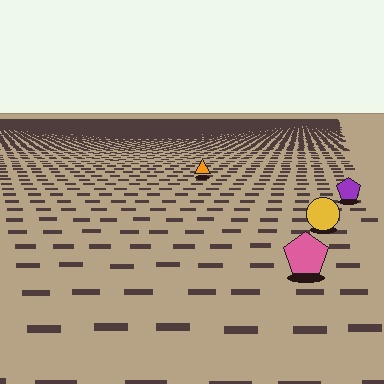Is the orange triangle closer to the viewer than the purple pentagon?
No. The purple pentagon is closer — you can tell from the texture gradient: the ground texture is coarser near it.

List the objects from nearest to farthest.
From nearest to farthest: the pink pentagon, the yellow circle, the purple pentagon, the orange triangle.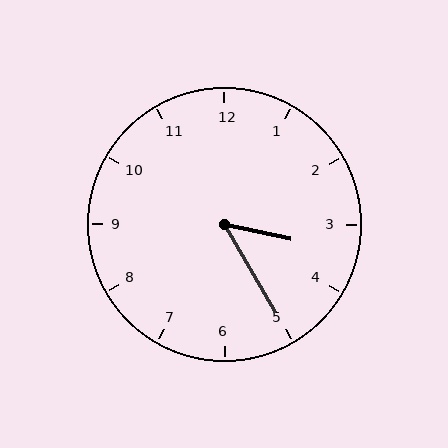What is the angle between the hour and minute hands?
Approximately 48 degrees.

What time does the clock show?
3:25.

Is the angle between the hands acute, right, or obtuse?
It is acute.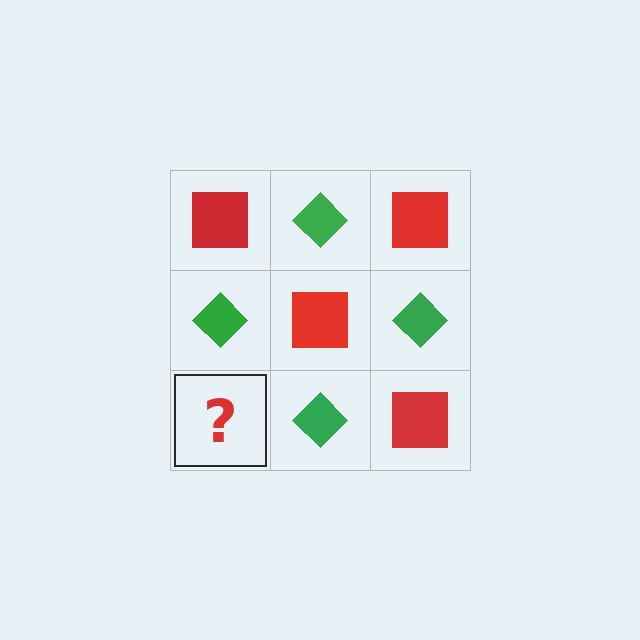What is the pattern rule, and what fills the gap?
The rule is that it alternates red square and green diamond in a checkerboard pattern. The gap should be filled with a red square.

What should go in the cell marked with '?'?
The missing cell should contain a red square.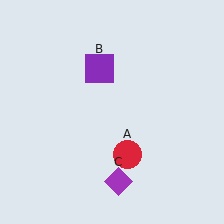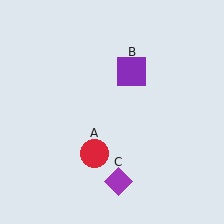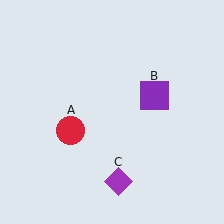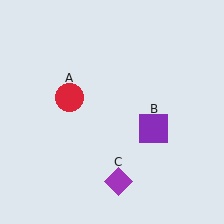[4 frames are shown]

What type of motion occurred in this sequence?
The red circle (object A), purple square (object B) rotated clockwise around the center of the scene.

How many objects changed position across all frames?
2 objects changed position: red circle (object A), purple square (object B).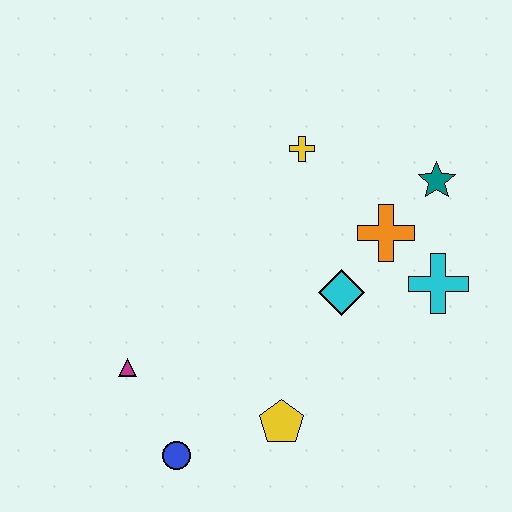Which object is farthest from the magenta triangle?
The teal star is farthest from the magenta triangle.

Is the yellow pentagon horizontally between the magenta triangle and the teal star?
Yes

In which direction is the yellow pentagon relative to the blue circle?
The yellow pentagon is to the right of the blue circle.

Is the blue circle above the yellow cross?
No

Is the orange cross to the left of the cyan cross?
Yes